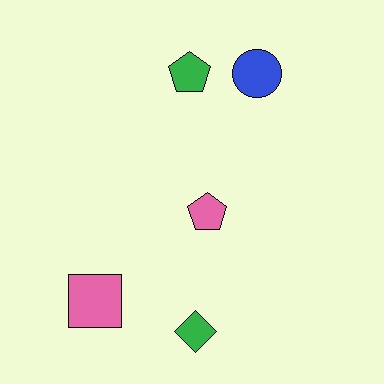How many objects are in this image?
There are 5 objects.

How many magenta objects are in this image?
There are no magenta objects.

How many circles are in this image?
There is 1 circle.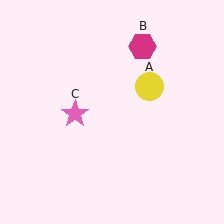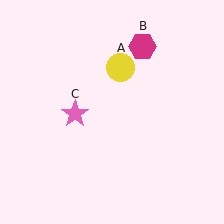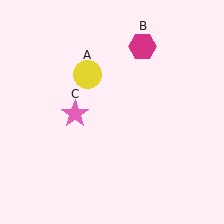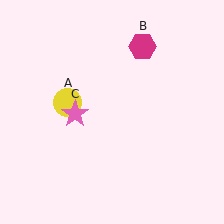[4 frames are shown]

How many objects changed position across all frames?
1 object changed position: yellow circle (object A).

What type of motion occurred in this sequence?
The yellow circle (object A) rotated counterclockwise around the center of the scene.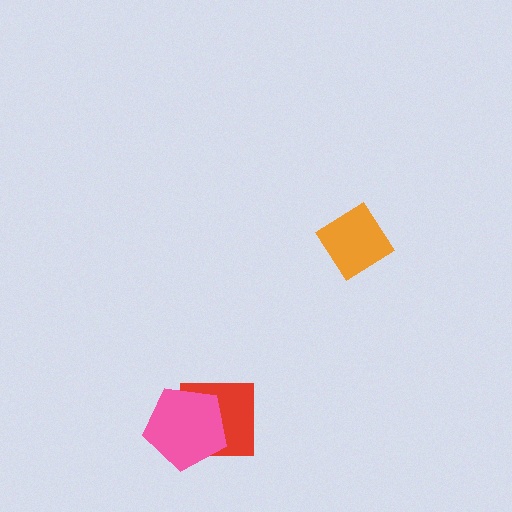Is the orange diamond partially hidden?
No, no other shape covers it.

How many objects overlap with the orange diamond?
0 objects overlap with the orange diamond.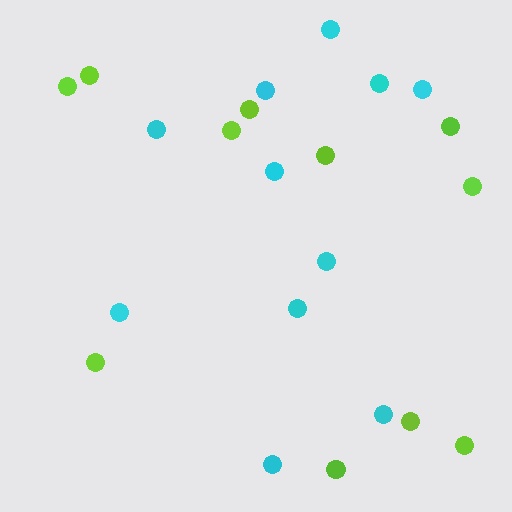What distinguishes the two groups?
There are 2 groups: one group of lime circles (11) and one group of cyan circles (11).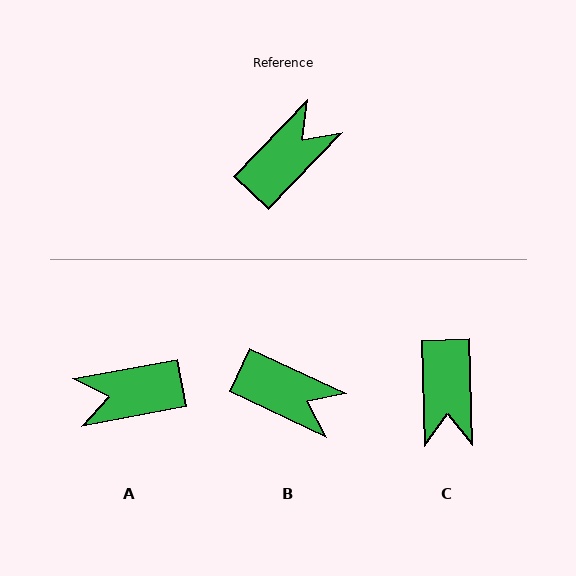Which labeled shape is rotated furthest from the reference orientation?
A, about 144 degrees away.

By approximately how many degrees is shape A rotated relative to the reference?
Approximately 144 degrees counter-clockwise.